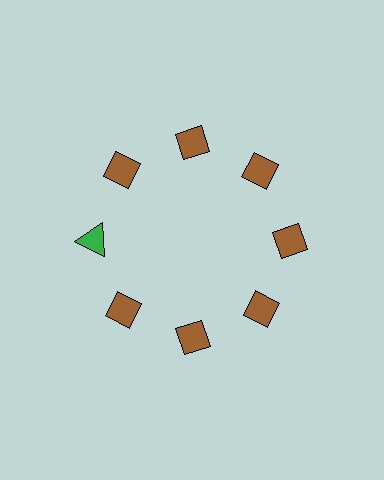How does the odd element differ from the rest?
It differs in both color (green instead of brown) and shape (triangle instead of diamond).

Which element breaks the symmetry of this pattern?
The green triangle at roughly the 9 o'clock position breaks the symmetry. All other shapes are brown diamonds.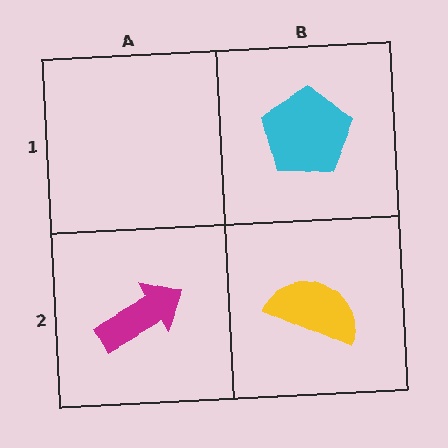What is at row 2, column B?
A yellow semicircle.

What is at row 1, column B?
A cyan pentagon.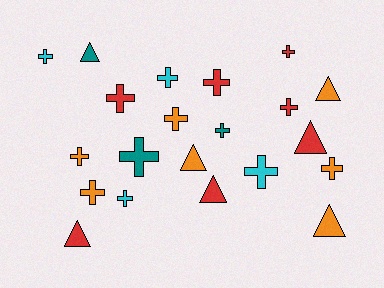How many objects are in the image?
There are 21 objects.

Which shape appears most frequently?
Cross, with 14 objects.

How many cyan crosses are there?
There are 4 cyan crosses.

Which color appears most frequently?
Orange, with 7 objects.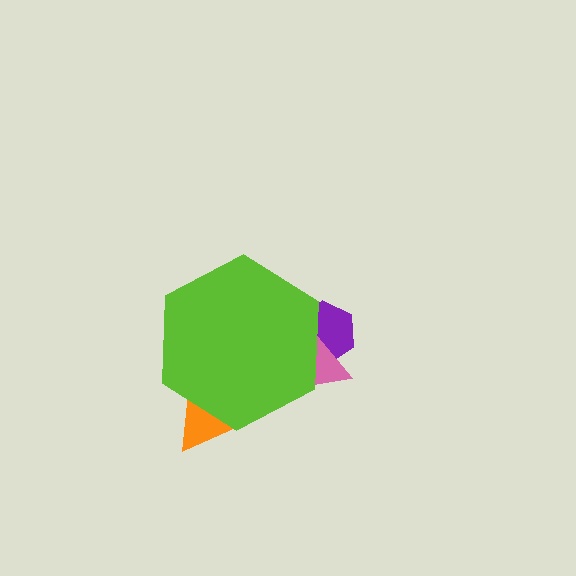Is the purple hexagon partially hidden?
Yes, the purple hexagon is partially hidden behind the lime hexagon.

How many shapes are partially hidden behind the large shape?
3 shapes are partially hidden.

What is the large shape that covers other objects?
A lime hexagon.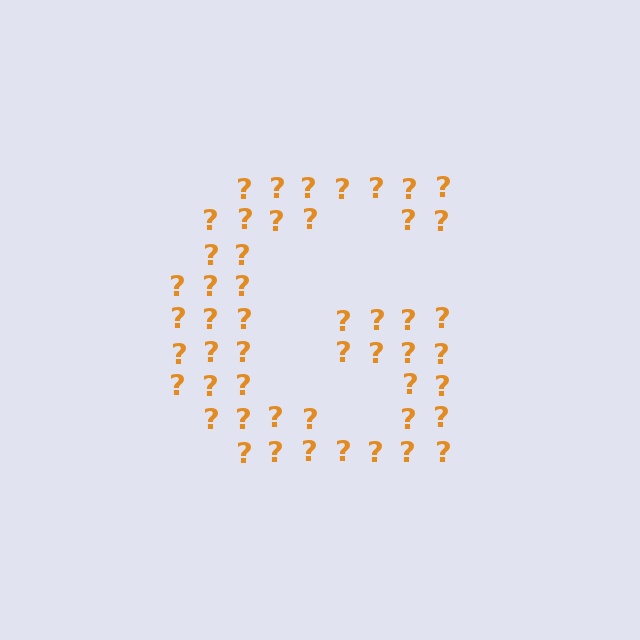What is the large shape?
The large shape is the letter G.